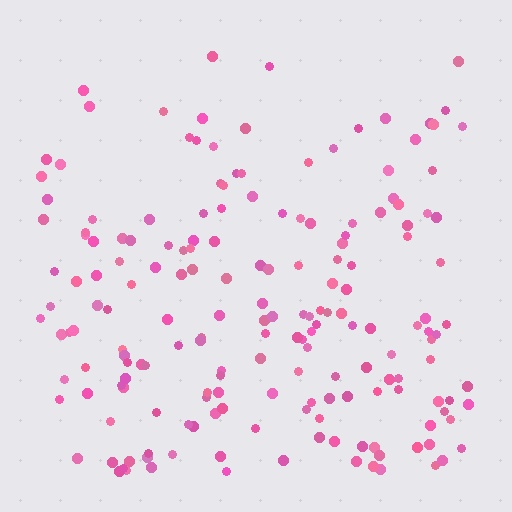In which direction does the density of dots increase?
From top to bottom, with the bottom side densest.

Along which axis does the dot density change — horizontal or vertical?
Vertical.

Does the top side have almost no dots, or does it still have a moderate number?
Still a moderate number, just noticeably fewer than the bottom.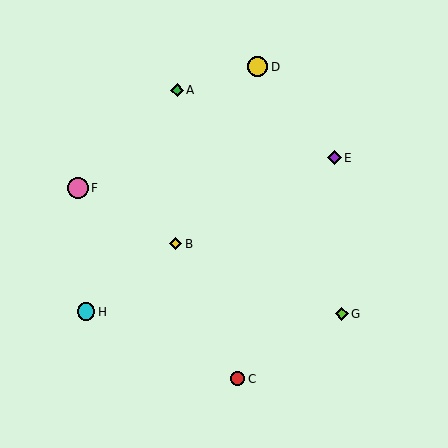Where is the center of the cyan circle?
The center of the cyan circle is at (86, 312).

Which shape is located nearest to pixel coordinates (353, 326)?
The lime diamond (labeled G) at (342, 314) is nearest to that location.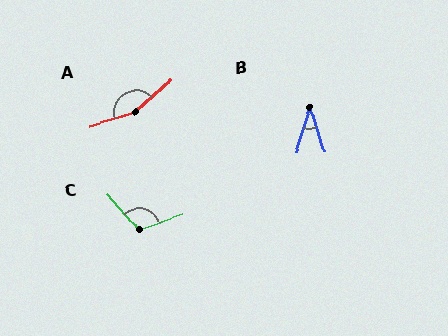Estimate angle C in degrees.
Approximately 112 degrees.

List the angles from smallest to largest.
B (34°), C (112°), A (156°).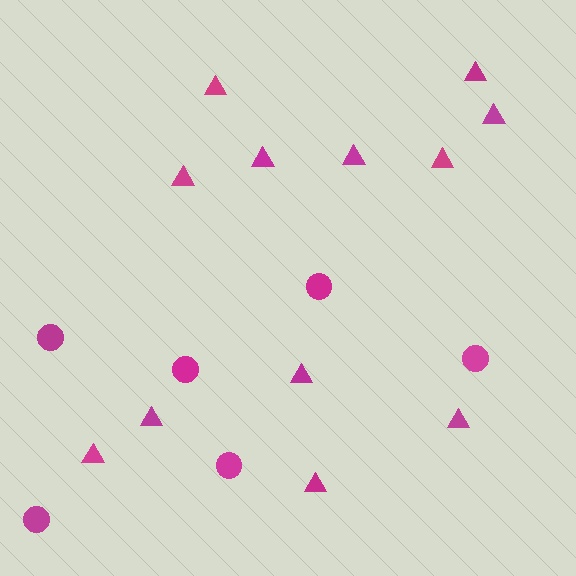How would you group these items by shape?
There are 2 groups: one group of circles (6) and one group of triangles (12).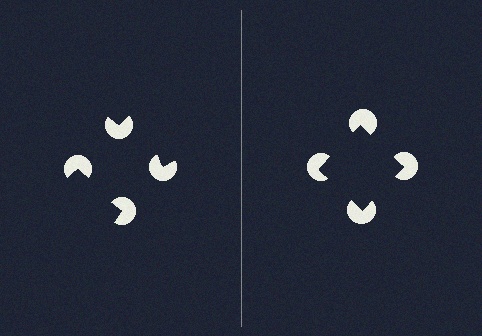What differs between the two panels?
The pac-man discs are positioned identically on both sides; only the wedge orientations differ. On the right they align to a square; on the left they are misaligned.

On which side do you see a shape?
An illusory square appears on the right side. On the left side the wedge cuts are rotated, so no coherent shape forms.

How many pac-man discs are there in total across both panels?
8 — 4 on each side.